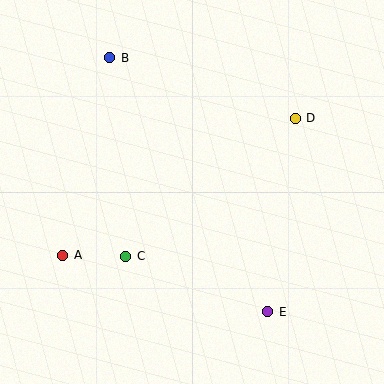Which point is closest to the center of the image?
Point C at (126, 256) is closest to the center.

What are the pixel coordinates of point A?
Point A is at (63, 255).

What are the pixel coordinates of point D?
Point D is at (295, 118).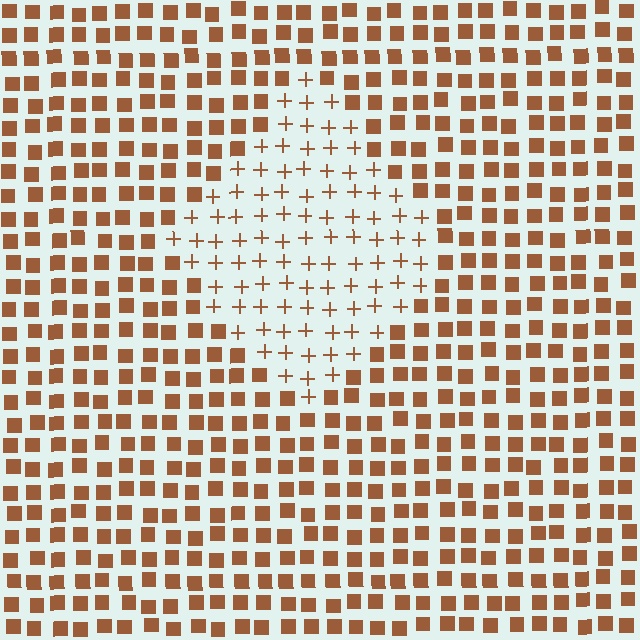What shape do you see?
I see a diamond.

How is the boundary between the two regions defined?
The boundary is defined by a change in element shape: plus signs inside vs. squares outside. All elements share the same color and spacing.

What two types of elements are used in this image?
The image uses plus signs inside the diamond region and squares outside it.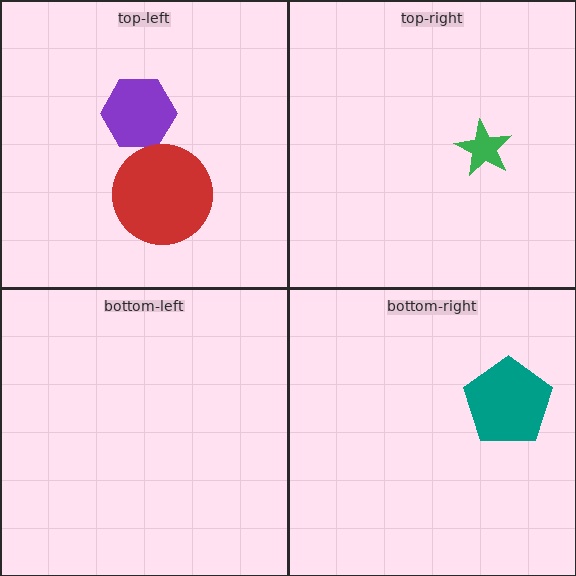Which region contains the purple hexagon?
The top-left region.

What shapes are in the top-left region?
The purple hexagon, the red circle.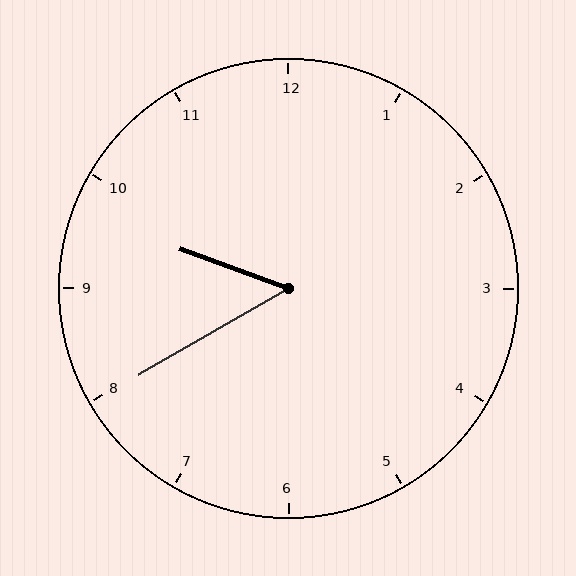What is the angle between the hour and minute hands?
Approximately 50 degrees.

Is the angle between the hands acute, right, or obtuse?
It is acute.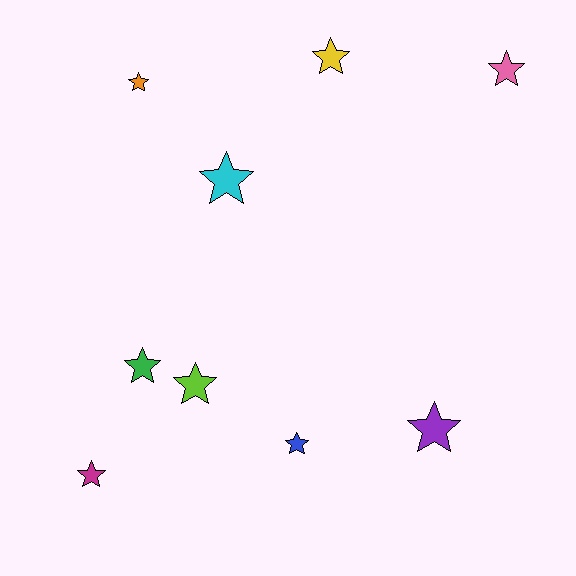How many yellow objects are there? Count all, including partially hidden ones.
There is 1 yellow object.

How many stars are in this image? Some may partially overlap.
There are 9 stars.